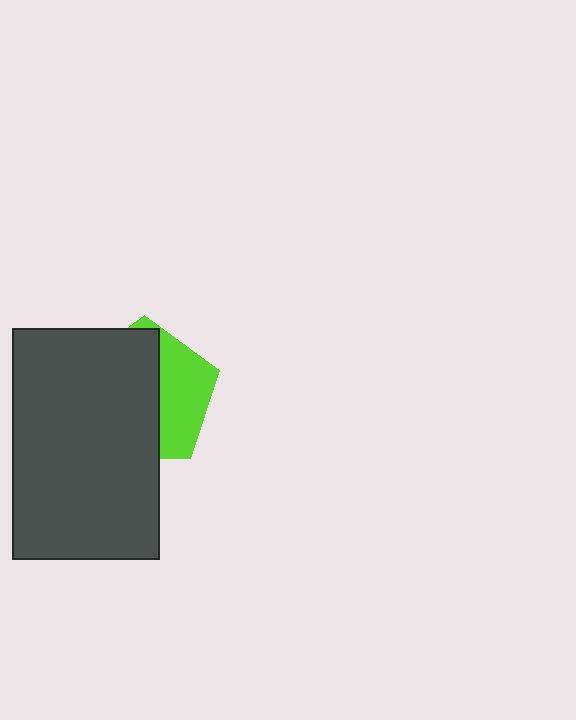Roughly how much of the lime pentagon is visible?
A small part of it is visible (roughly 37%).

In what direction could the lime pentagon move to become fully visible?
The lime pentagon could move right. That would shift it out from behind the dark gray rectangle entirely.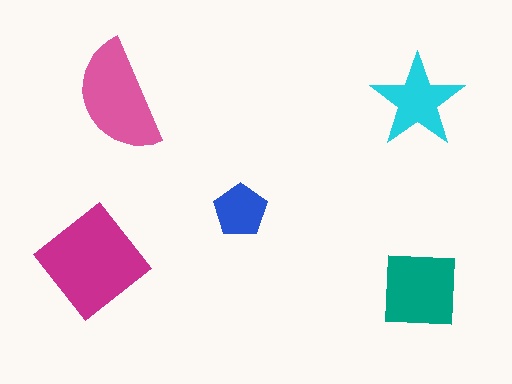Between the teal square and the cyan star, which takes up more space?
The teal square.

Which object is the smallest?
The blue pentagon.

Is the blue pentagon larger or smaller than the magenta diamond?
Smaller.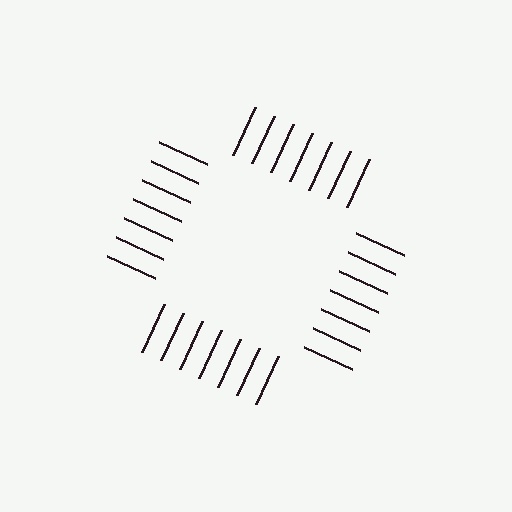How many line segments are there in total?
28 — 7 along each of the 4 edges.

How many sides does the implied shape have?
4 sides — the line-ends trace a square.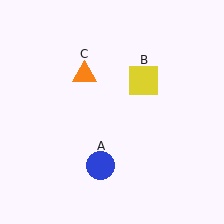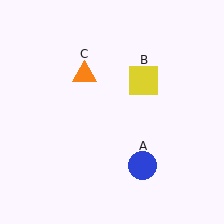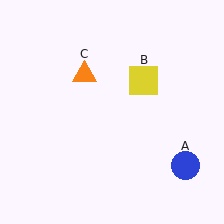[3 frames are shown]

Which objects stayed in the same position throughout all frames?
Yellow square (object B) and orange triangle (object C) remained stationary.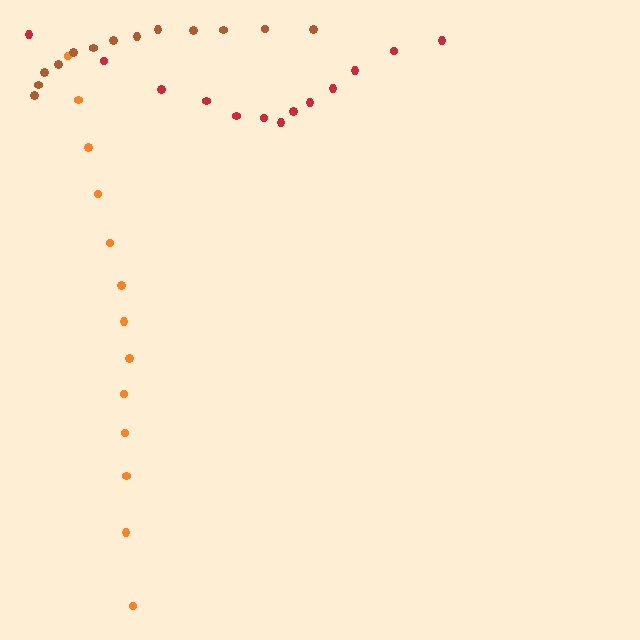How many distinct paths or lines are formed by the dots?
There are 3 distinct paths.